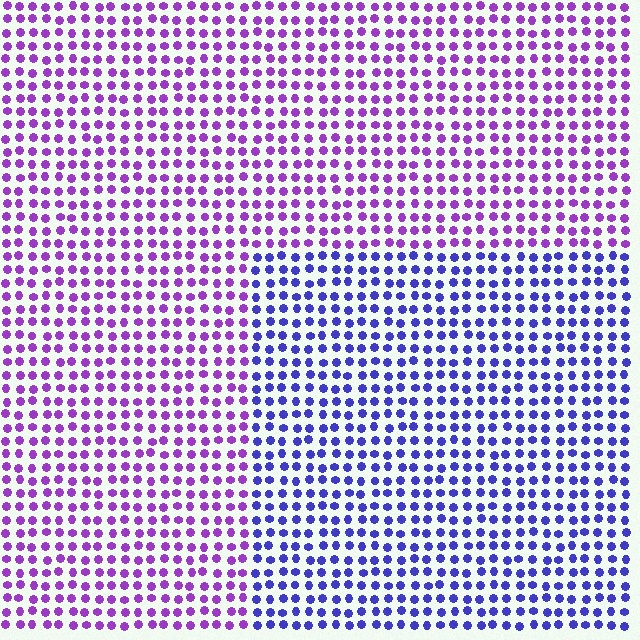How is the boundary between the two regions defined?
The boundary is defined purely by a slight shift in hue (about 40 degrees). Spacing, size, and orientation are identical on both sides.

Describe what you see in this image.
The image is filled with small purple elements in a uniform arrangement. A rectangle-shaped region is visible where the elements are tinted to a slightly different hue, forming a subtle color boundary.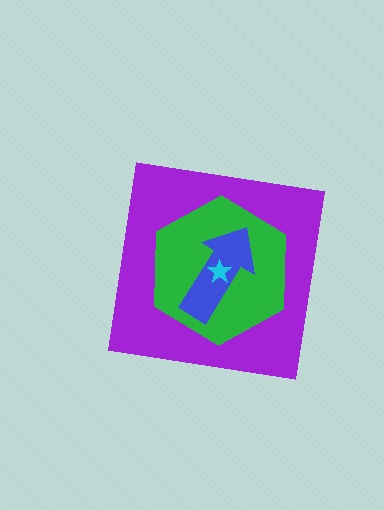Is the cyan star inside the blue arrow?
Yes.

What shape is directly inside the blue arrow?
The cyan star.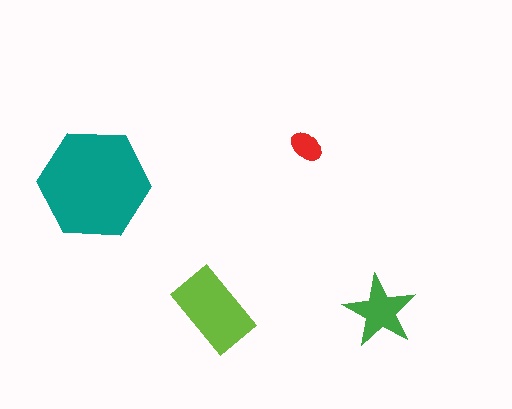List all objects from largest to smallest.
The teal hexagon, the lime rectangle, the green star, the red ellipse.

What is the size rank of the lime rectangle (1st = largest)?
2nd.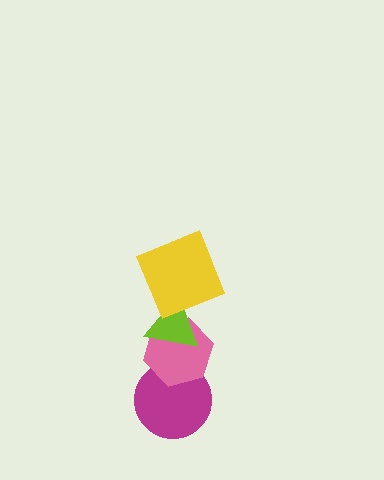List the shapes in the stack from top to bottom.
From top to bottom: the yellow square, the lime triangle, the pink hexagon, the magenta circle.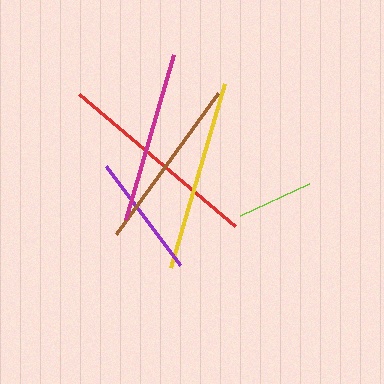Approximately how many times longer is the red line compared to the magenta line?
The red line is approximately 1.2 times the length of the magenta line.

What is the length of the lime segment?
The lime segment is approximately 76 pixels long.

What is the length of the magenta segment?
The magenta segment is approximately 172 pixels long.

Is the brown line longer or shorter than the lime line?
The brown line is longer than the lime line.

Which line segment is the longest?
The red line is the longest at approximately 204 pixels.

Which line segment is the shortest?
The lime line is the shortest at approximately 76 pixels.